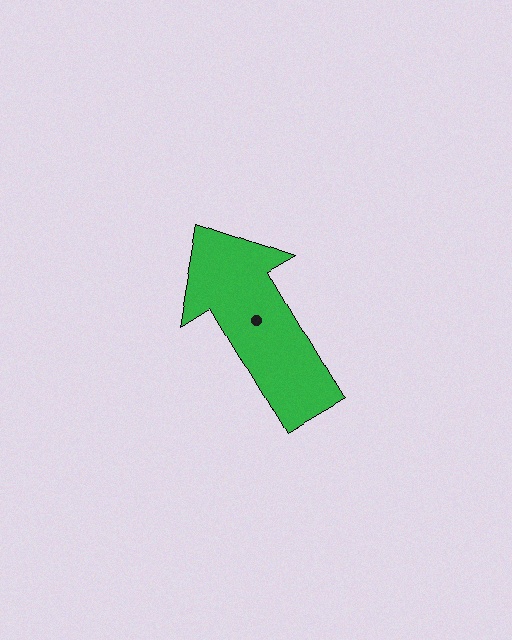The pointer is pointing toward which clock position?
Roughly 11 o'clock.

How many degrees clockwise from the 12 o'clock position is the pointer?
Approximately 330 degrees.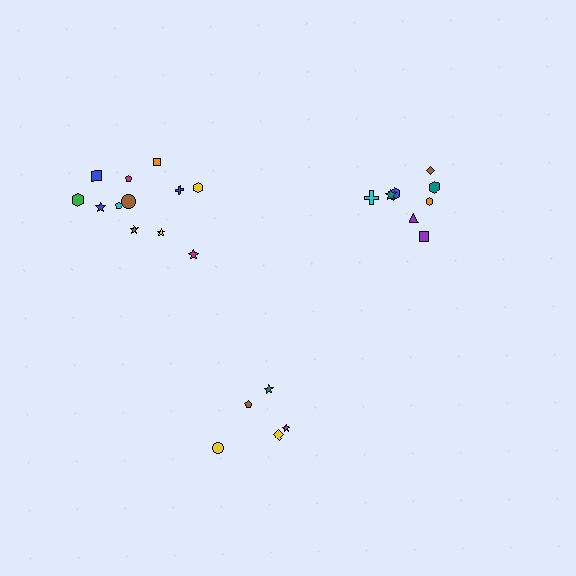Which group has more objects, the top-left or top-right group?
The top-left group.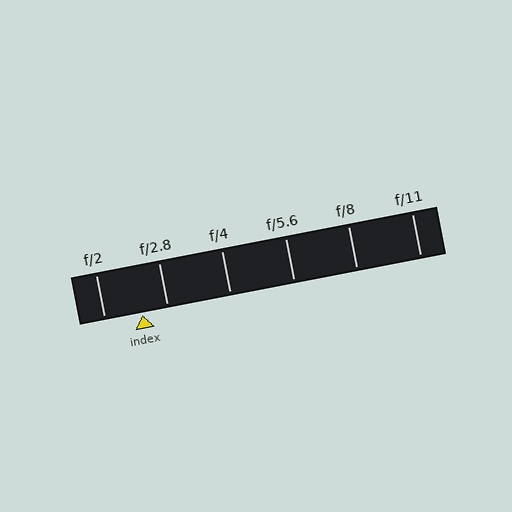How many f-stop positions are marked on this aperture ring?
There are 6 f-stop positions marked.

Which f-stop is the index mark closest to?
The index mark is closest to f/2.8.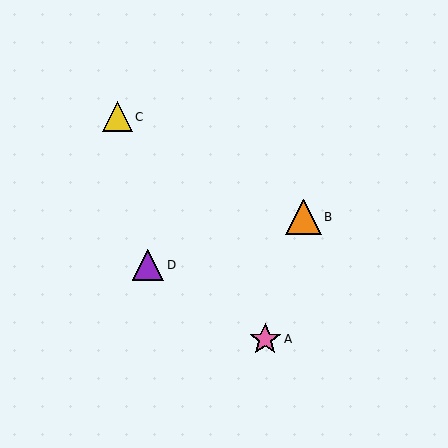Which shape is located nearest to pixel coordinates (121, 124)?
The yellow triangle (labeled C) at (117, 117) is nearest to that location.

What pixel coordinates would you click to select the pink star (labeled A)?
Click at (265, 340) to select the pink star A.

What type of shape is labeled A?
Shape A is a pink star.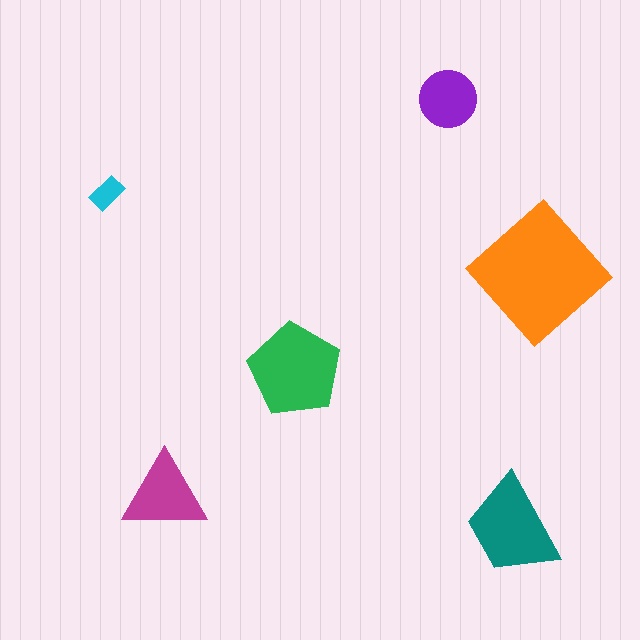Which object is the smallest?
The cyan rectangle.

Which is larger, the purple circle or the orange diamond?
The orange diamond.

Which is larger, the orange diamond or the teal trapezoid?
The orange diamond.